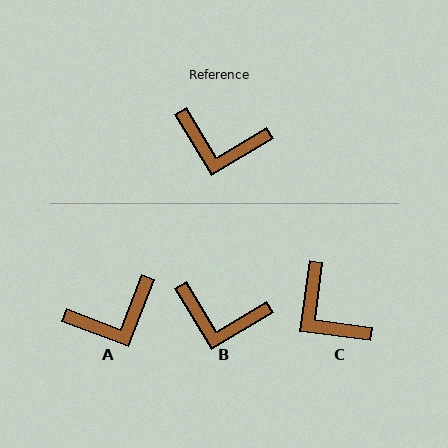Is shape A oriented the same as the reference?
No, it is off by about 38 degrees.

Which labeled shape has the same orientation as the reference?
B.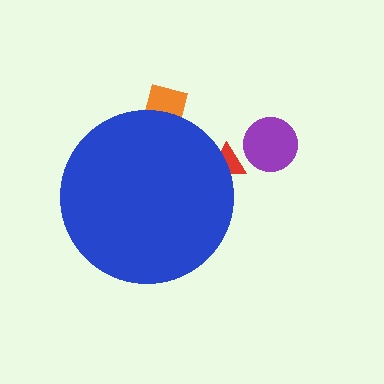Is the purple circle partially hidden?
No, the purple circle is fully visible.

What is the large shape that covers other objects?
A blue circle.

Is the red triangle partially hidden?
Yes, the red triangle is partially hidden behind the blue circle.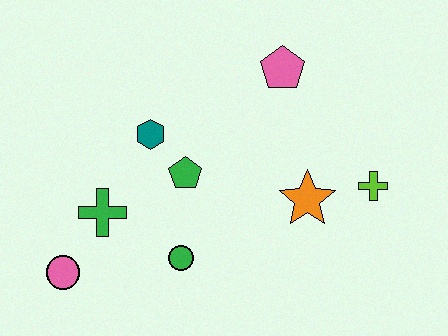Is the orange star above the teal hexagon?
No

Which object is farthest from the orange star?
The pink circle is farthest from the orange star.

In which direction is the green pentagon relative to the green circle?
The green pentagon is above the green circle.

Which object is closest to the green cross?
The pink circle is closest to the green cross.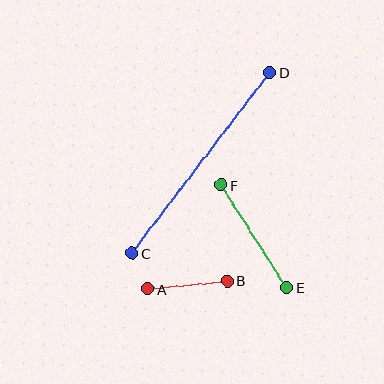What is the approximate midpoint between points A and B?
The midpoint is at approximately (188, 285) pixels.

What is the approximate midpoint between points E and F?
The midpoint is at approximately (254, 236) pixels.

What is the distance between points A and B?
The distance is approximately 80 pixels.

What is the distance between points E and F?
The distance is approximately 122 pixels.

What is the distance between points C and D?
The distance is approximately 227 pixels.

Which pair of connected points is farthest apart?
Points C and D are farthest apart.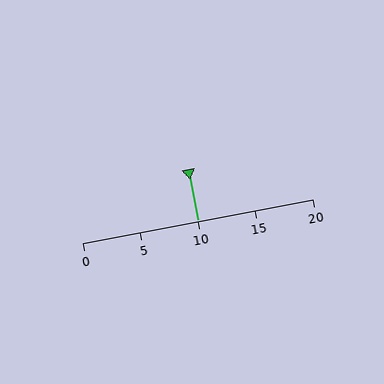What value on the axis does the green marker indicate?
The marker indicates approximately 10.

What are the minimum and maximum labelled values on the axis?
The axis runs from 0 to 20.